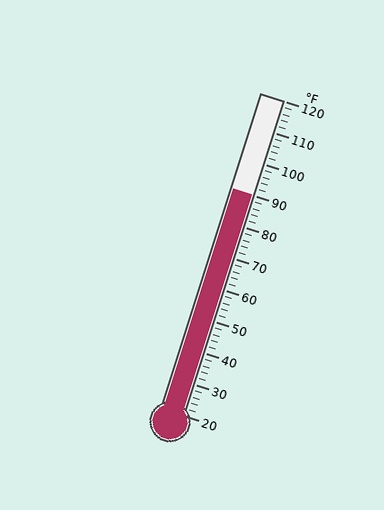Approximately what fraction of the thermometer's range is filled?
The thermometer is filled to approximately 70% of its range.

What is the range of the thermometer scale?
The thermometer scale ranges from 20°F to 120°F.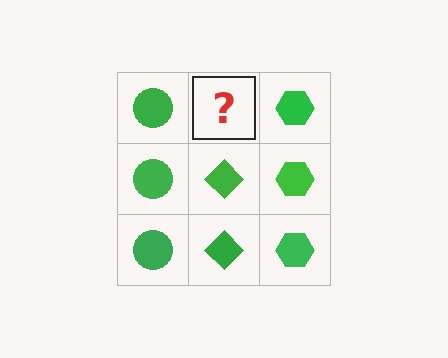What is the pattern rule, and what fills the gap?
The rule is that each column has a consistent shape. The gap should be filled with a green diamond.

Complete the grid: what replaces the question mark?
The question mark should be replaced with a green diamond.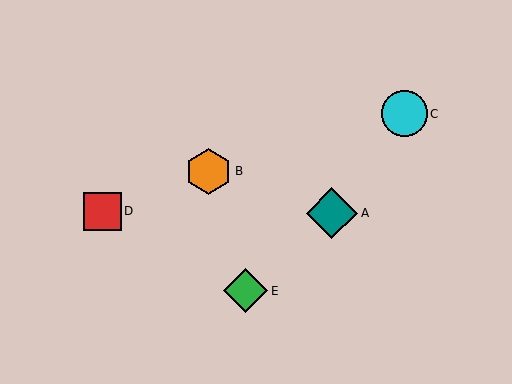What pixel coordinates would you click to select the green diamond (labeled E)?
Click at (246, 291) to select the green diamond E.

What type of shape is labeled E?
Shape E is a green diamond.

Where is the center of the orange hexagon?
The center of the orange hexagon is at (209, 171).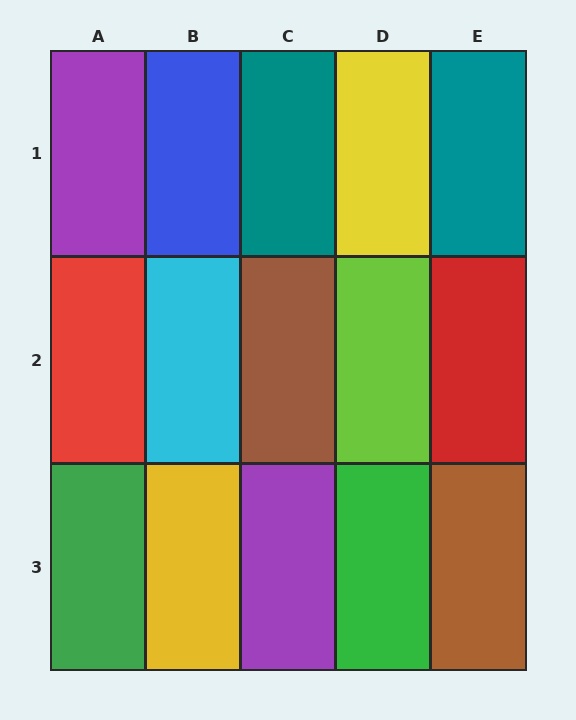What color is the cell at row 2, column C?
Brown.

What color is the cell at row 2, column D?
Lime.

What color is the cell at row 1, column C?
Teal.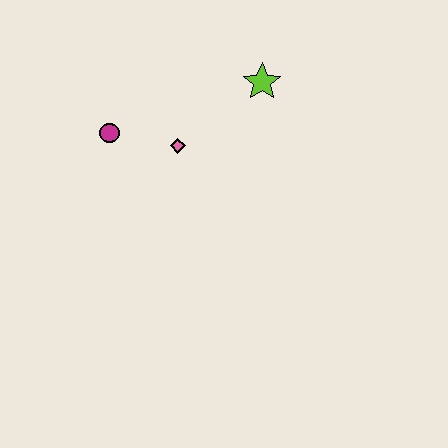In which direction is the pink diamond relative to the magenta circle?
The pink diamond is to the right of the magenta circle.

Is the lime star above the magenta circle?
Yes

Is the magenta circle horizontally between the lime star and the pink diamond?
No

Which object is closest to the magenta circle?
The pink diamond is closest to the magenta circle.